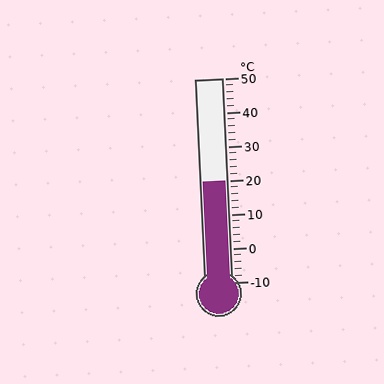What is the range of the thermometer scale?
The thermometer scale ranges from -10°C to 50°C.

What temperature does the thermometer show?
The thermometer shows approximately 20°C.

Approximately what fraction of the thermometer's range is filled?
The thermometer is filled to approximately 50% of its range.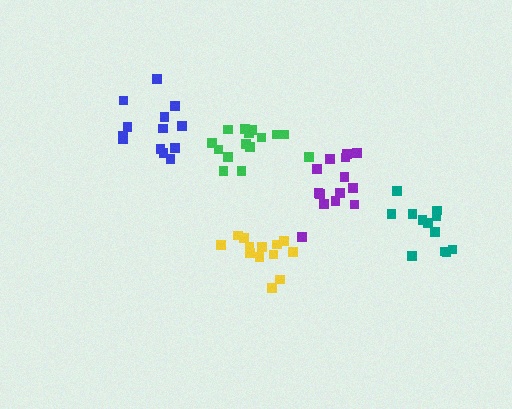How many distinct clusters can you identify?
There are 5 distinct clusters.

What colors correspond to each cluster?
The clusters are colored: purple, teal, blue, green, yellow.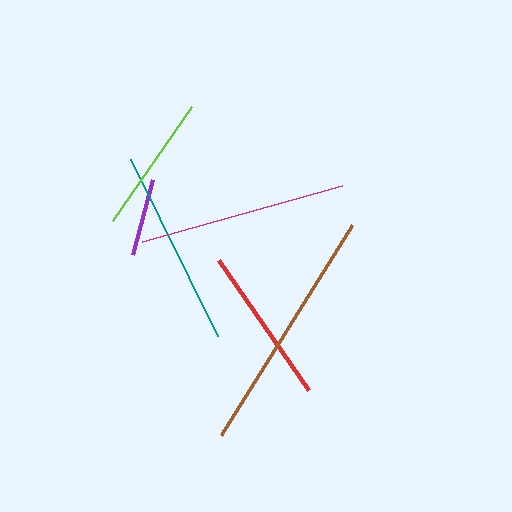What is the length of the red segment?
The red segment is approximately 158 pixels long.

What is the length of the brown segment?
The brown segment is approximately 247 pixels long.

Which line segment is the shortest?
The purple line is the shortest at approximately 78 pixels.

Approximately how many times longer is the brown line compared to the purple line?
The brown line is approximately 3.2 times the length of the purple line.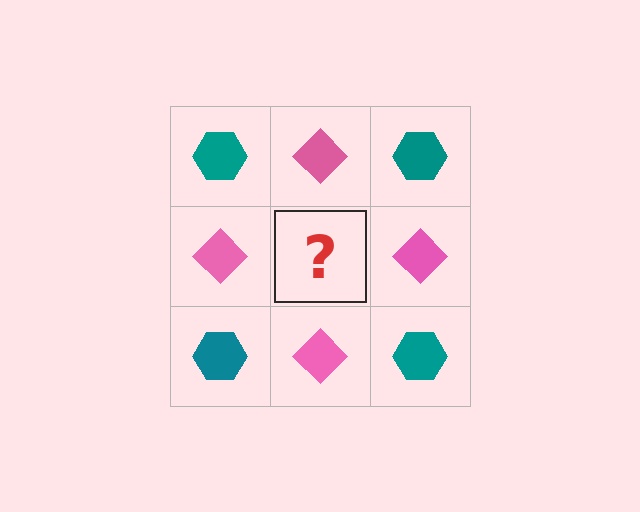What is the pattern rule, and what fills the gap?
The rule is that it alternates teal hexagon and pink diamond in a checkerboard pattern. The gap should be filled with a teal hexagon.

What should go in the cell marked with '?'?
The missing cell should contain a teal hexagon.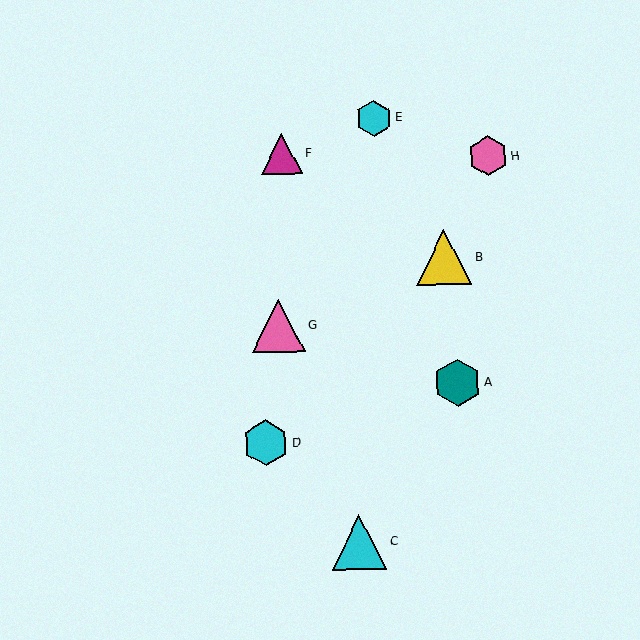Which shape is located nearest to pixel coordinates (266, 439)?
The cyan hexagon (labeled D) at (266, 443) is nearest to that location.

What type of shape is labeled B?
Shape B is a yellow triangle.